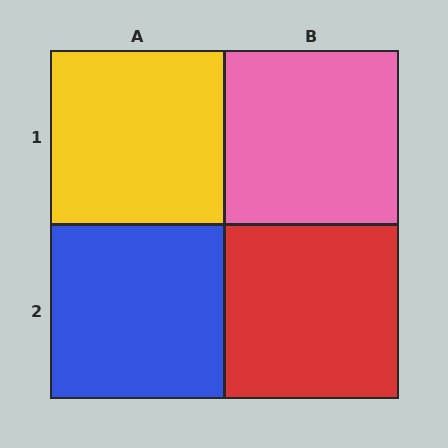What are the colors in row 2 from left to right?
Blue, red.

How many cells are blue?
1 cell is blue.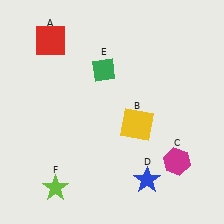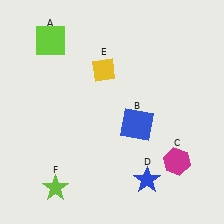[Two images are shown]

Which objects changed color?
A changed from red to lime. B changed from yellow to blue. E changed from green to yellow.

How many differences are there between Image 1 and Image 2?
There are 3 differences between the two images.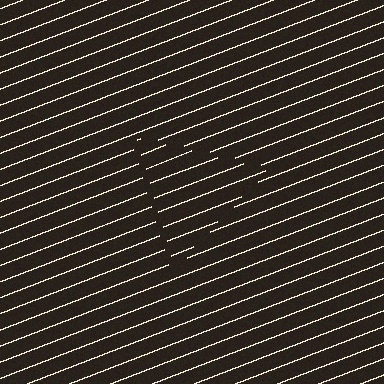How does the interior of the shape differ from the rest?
The interior of the shape contains the same grating, shifted by half a period — the contour is defined by the phase discontinuity where line-ends from the inner and outer gratings abut.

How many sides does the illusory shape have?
3 sides — the line-ends trace a triangle.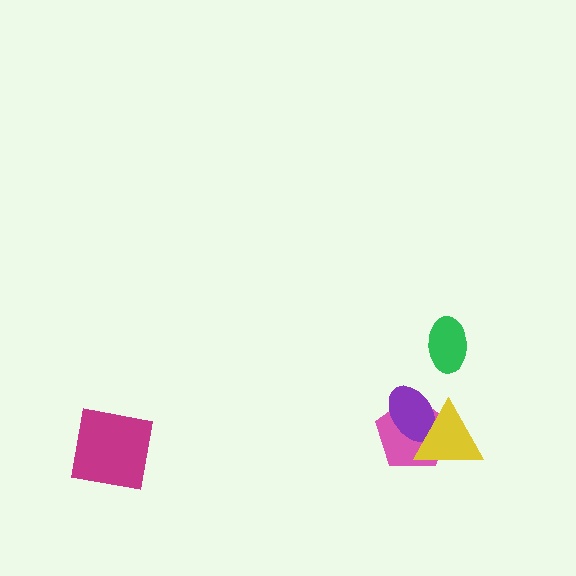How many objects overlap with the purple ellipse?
2 objects overlap with the purple ellipse.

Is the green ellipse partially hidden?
No, no other shape covers it.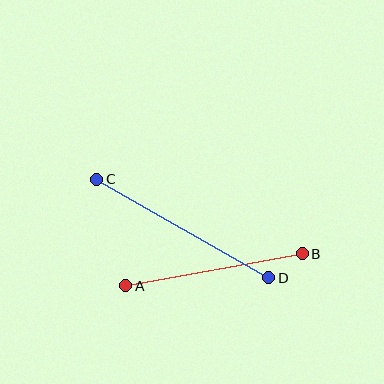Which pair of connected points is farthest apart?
Points C and D are farthest apart.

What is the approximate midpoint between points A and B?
The midpoint is at approximately (214, 270) pixels.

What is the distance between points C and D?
The distance is approximately 198 pixels.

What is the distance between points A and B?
The distance is approximately 179 pixels.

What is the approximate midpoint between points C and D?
The midpoint is at approximately (183, 228) pixels.